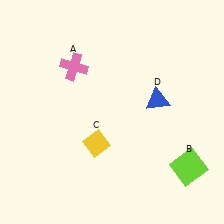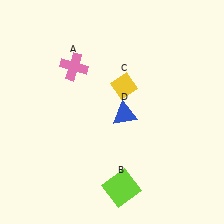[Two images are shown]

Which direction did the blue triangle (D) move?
The blue triangle (D) moved left.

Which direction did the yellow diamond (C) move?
The yellow diamond (C) moved up.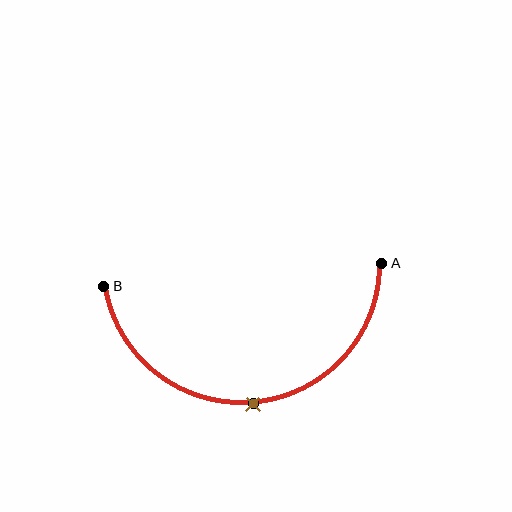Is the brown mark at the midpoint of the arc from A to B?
Yes. The brown mark lies on the arc at equal arc-length from both A and B — it is the arc midpoint.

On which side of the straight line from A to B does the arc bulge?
The arc bulges below the straight line connecting A and B.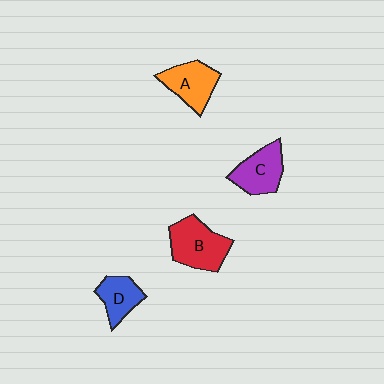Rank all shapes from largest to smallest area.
From largest to smallest: B (red), C (purple), A (orange), D (blue).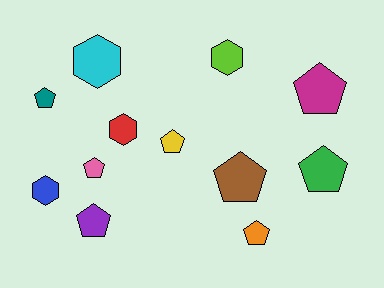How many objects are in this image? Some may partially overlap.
There are 12 objects.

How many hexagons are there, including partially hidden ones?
There are 4 hexagons.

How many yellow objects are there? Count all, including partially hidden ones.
There is 1 yellow object.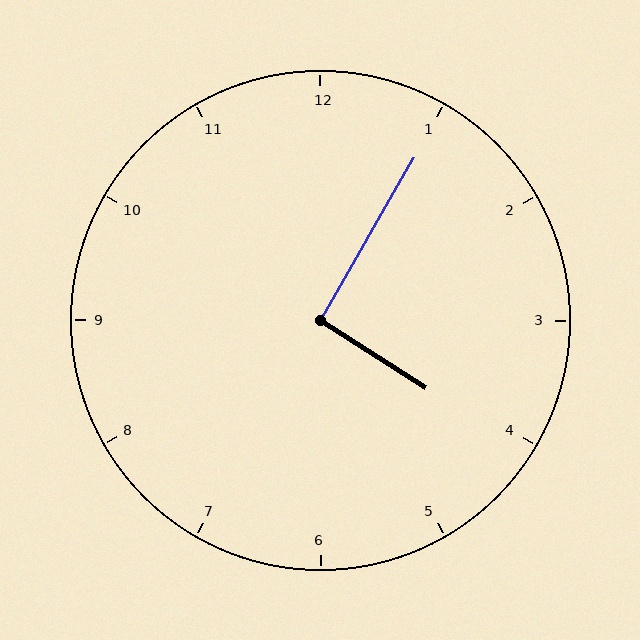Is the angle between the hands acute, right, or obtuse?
It is right.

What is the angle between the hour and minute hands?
Approximately 92 degrees.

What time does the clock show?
4:05.